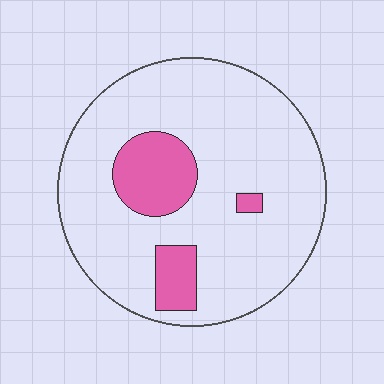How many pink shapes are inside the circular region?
3.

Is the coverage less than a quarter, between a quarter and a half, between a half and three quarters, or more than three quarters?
Less than a quarter.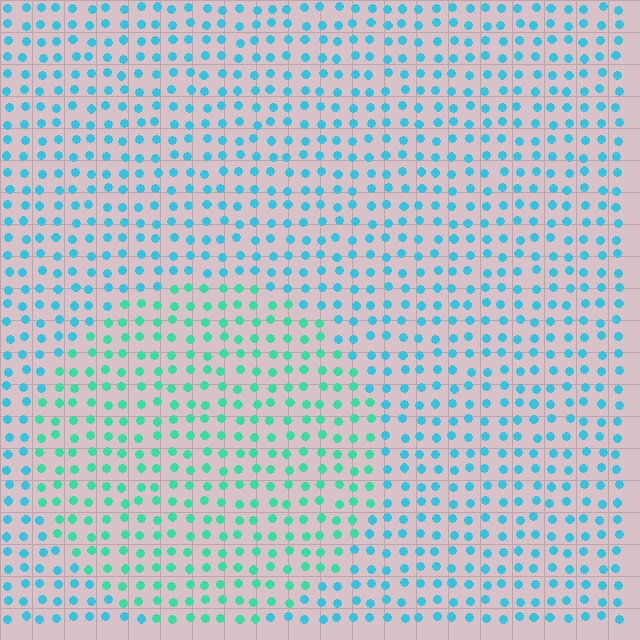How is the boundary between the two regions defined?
The boundary is defined purely by a slight shift in hue (about 32 degrees). Spacing, size, and orientation are identical on both sides.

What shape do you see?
I see a circle.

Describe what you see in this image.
The image is filled with small cyan elements in a uniform arrangement. A circle-shaped region is visible where the elements are tinted to a slightly different hue, forming a subtle color boundary.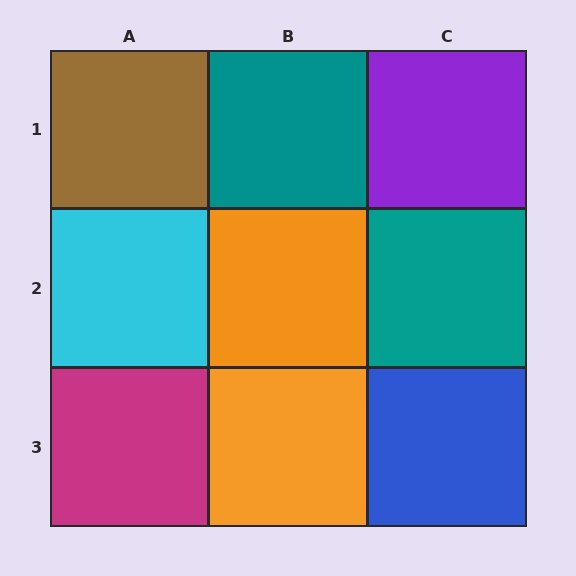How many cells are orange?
2 cells are orange.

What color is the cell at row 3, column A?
Magenta.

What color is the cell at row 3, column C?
Blue.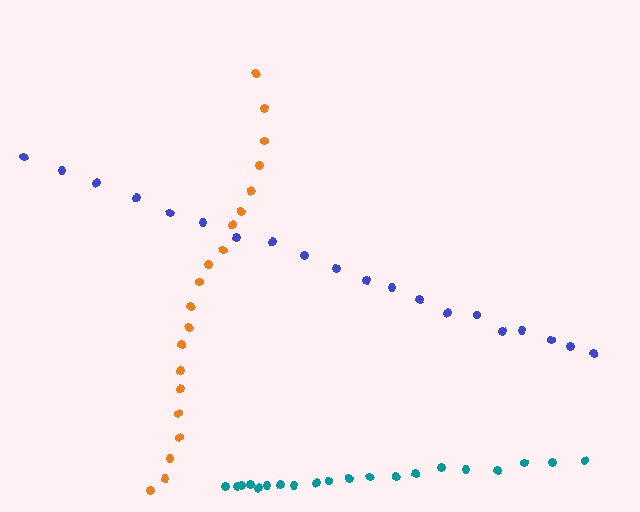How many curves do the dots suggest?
There are 3 distinct paths.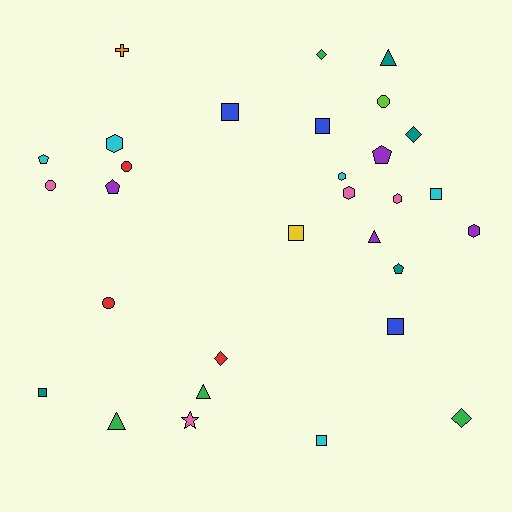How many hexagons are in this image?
There are 5 hexagons.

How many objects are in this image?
There are 30 objects.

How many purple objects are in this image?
There are 4 purple objects.